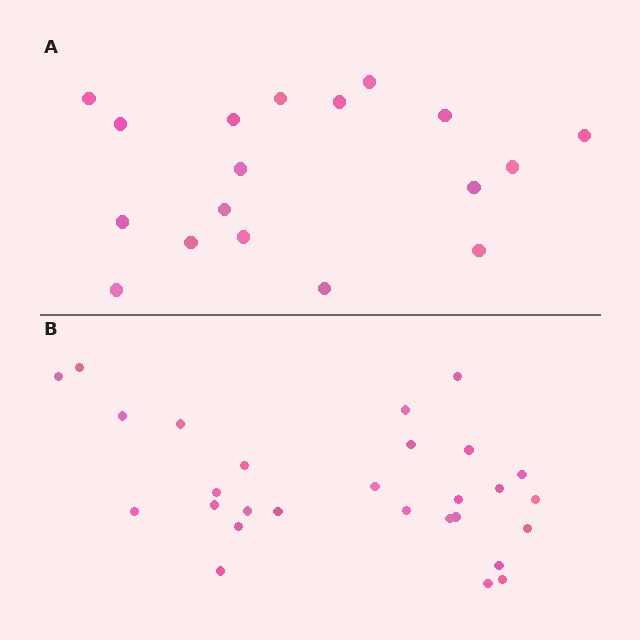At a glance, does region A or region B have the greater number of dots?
Region B (the bottom region) has more dots.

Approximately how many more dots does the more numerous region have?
Region B has roughly 10 or so more dots than region A.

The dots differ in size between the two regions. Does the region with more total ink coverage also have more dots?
No. Region A has more total ink coverage because its dots are larger, but region B actually contains more individual dots. Total area can be misleading — the number of items is what matters here.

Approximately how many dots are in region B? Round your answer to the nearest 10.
About 30 dots. (The exact count is 28, which rounds to 30.)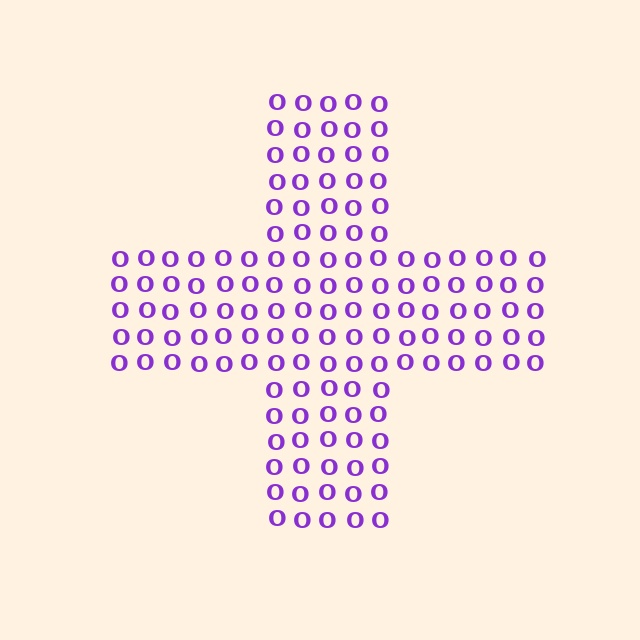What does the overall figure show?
The overall figure shows a cross.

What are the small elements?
The small elements are letter O's.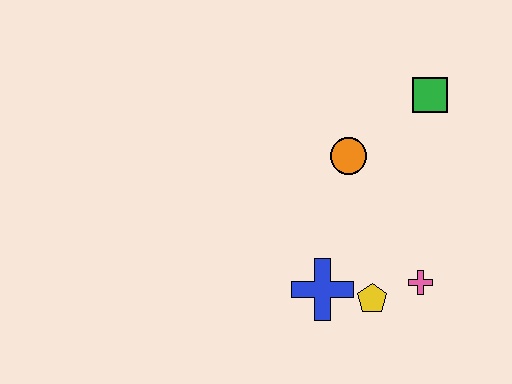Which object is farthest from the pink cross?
The green square is farthest from the pink cross.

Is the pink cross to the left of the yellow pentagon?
No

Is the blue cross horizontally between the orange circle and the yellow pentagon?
No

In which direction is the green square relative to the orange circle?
The green square is to the right of the orange circle.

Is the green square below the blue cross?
No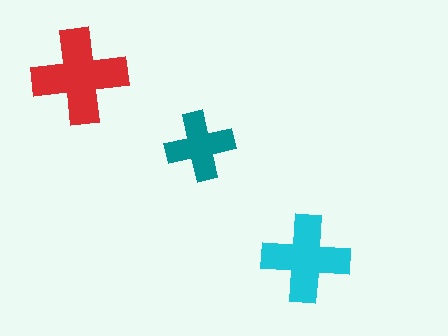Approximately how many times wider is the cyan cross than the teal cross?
About 1.5 times wider.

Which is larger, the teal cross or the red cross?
The red one.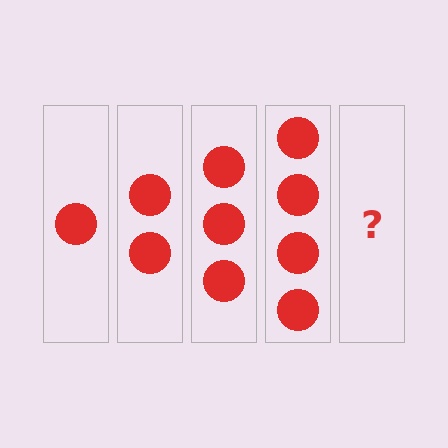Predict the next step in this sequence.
The next step is 5 circles.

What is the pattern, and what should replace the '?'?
The pattern is that each step adds one more circle. The '?' should be 5 circles.